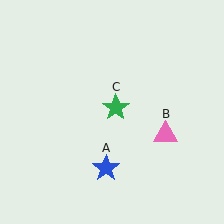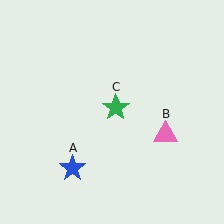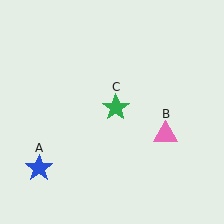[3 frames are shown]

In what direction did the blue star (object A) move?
The blue star (object A) moved left.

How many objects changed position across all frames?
1 object changed position: blue star (object A).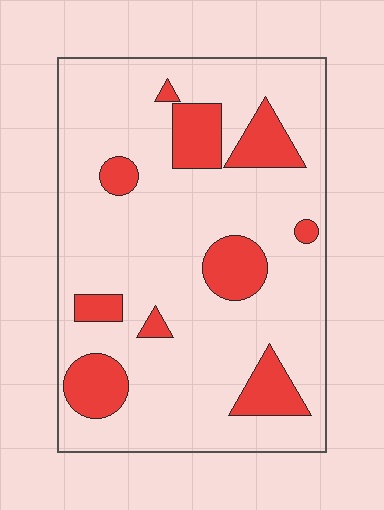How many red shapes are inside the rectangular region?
10.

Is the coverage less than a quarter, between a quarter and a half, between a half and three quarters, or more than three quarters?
Less than a quarter.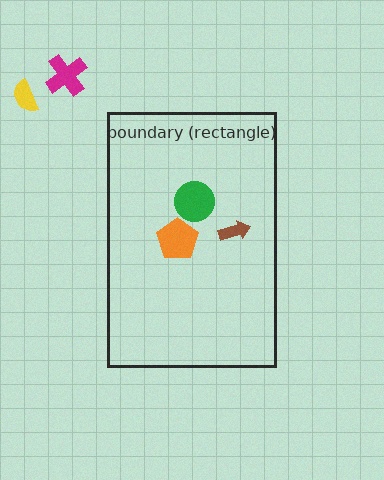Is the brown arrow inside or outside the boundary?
Inside.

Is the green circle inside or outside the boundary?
Inside.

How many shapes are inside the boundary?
3 inside, 2 outside.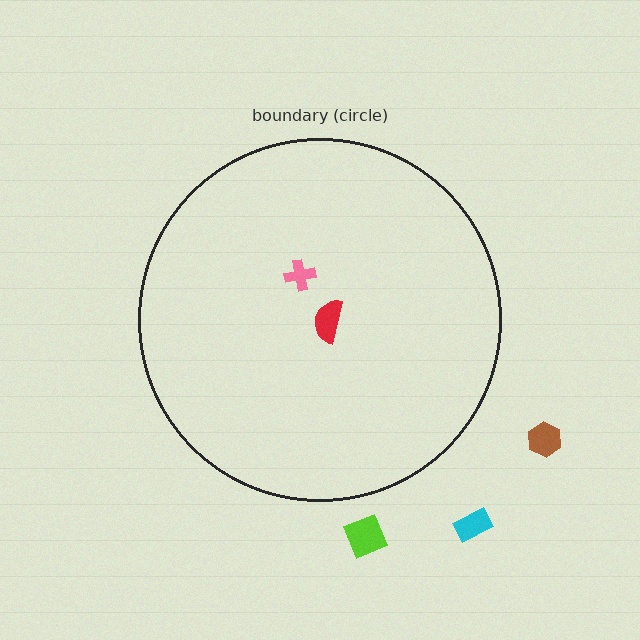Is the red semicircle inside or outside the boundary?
Inside.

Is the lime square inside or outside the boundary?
Outside.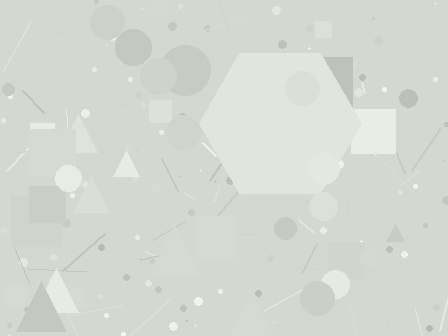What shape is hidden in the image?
A hexagon is hidden in the image.